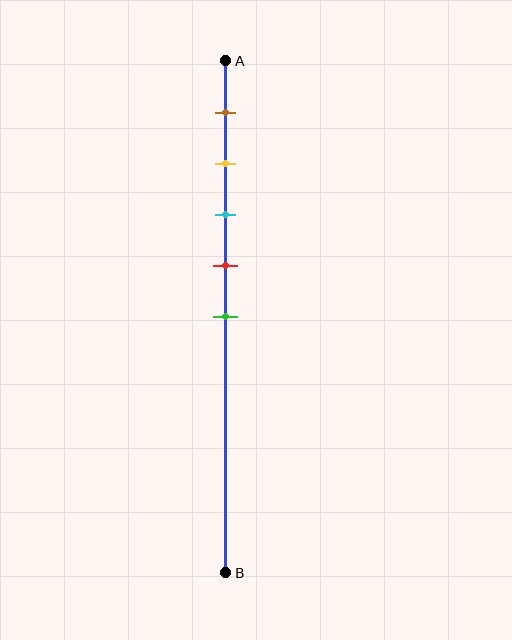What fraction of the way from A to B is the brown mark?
The brown mark is approximately 10% (0.1) of the way from A to B.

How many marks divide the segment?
There are 5 marks dividing the segment.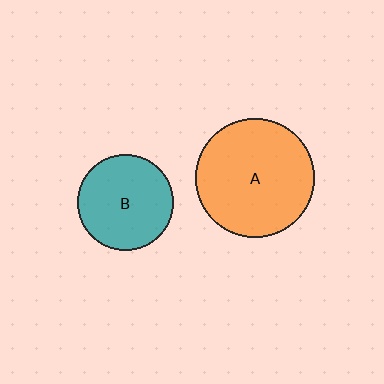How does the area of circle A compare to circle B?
Approximately 1.6 times.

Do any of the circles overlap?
No, none of the circles overlap.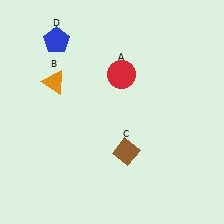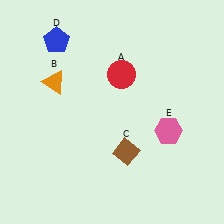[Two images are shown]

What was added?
A pink hexagon (E) was added in Image 2.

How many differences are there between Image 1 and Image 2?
There is 1 difference between the two images.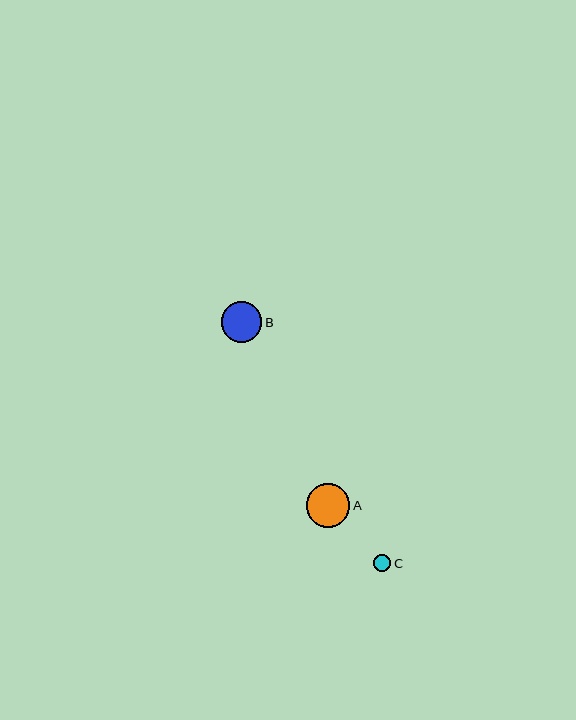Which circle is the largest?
Circle A is the largest with a size of approximately 44 pixels.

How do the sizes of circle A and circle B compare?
Circle A and circle B are approximately the same size.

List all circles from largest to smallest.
From largest to smallest: A, B, C.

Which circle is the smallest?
Circle C is the smallest with a size of approximately 17 pixels.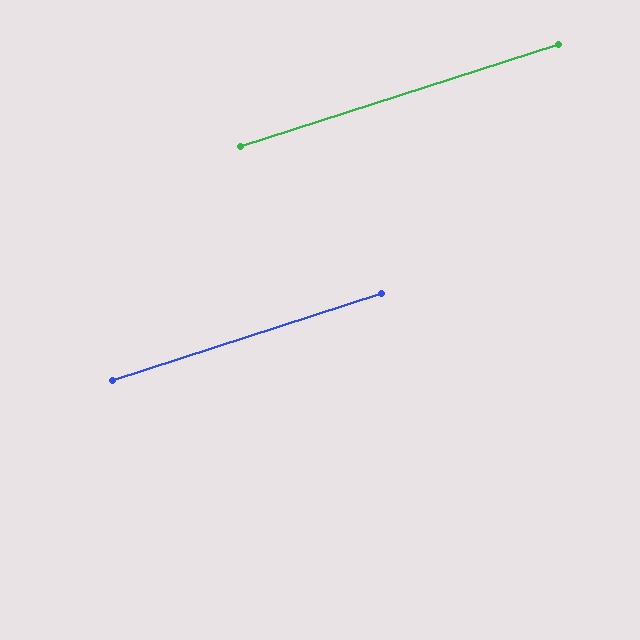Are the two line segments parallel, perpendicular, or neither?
Parallel — their directions differ by only 0.2°.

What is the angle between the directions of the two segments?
Approximately 0 degrees.